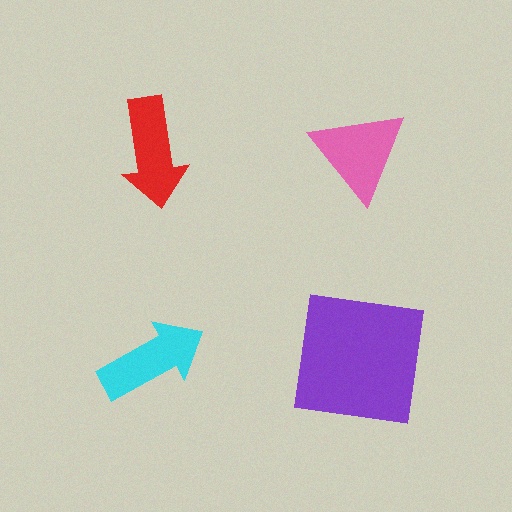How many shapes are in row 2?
2 shapes.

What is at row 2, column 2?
A purple square.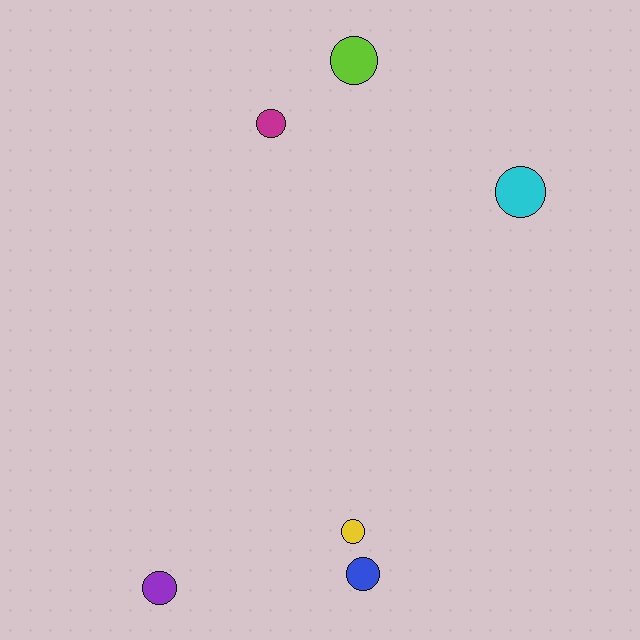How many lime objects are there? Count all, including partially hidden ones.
There is 1 lime object.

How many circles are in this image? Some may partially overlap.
There are 6 circles.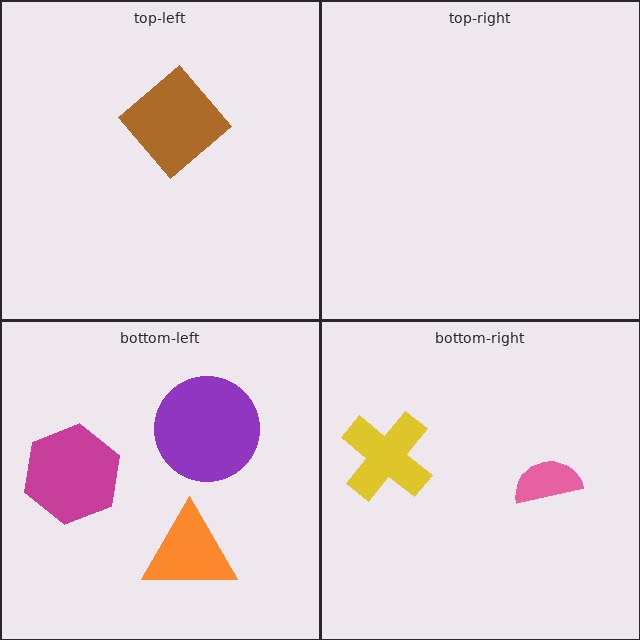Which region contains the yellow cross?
The bottom-right region.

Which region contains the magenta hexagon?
The bottom-left region.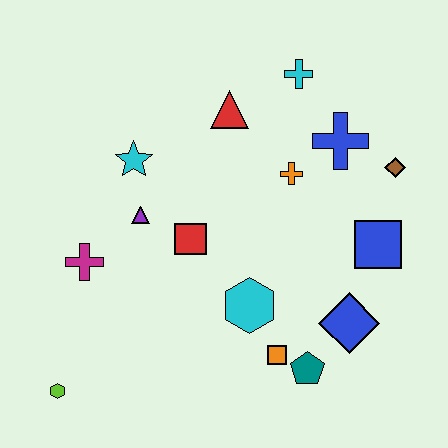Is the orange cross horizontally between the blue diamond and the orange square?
Yes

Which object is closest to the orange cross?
The blue cross is closest to the orange cross.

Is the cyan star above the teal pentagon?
Yes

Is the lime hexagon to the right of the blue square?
No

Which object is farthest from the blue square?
The lime hexagon is farthest from the blue square.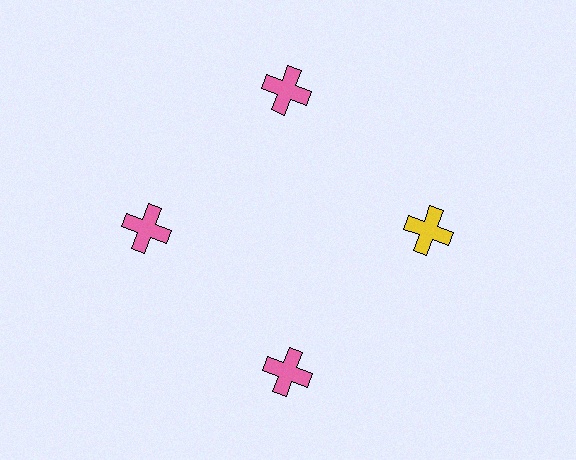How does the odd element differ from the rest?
It has a different color: yellow instead of pink.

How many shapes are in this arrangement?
There are 4 shapes arranged in a ring pattern.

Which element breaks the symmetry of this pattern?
The yellow cross at roughly the 3 o'clock position breaks the symmetry. All other shapes are pink crosses.